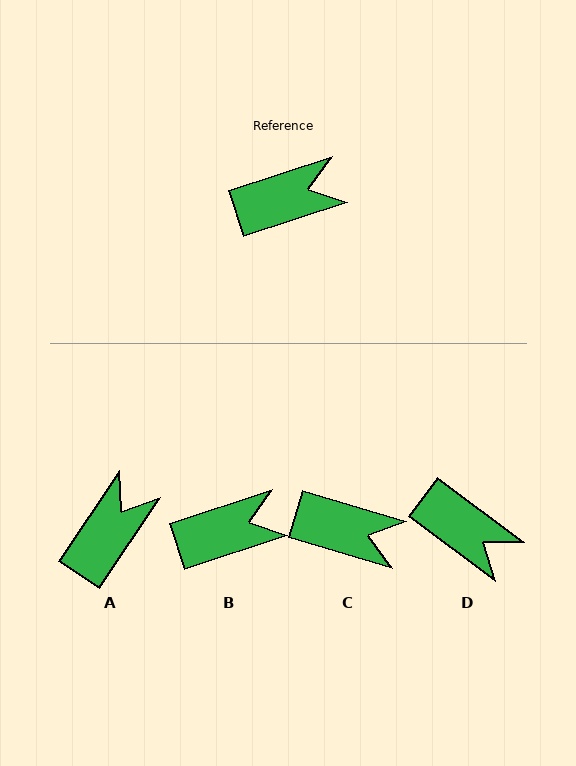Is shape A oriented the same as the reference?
No, it is off by about 38 degrees.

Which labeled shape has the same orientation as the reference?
B.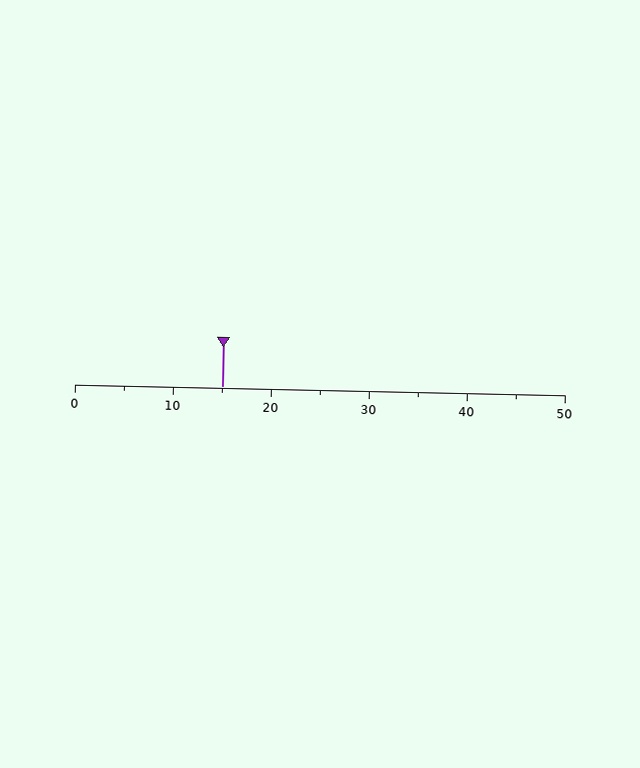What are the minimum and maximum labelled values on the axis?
The axis runs from 0 to 50.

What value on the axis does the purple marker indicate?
The marker indicates approximately 15.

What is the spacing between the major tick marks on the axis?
The major ticks are spaced 10 apart.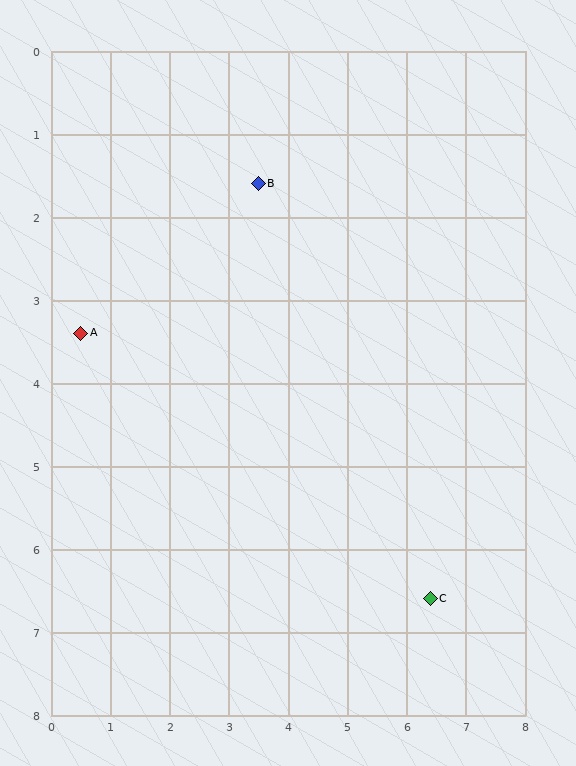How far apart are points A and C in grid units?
Points A and C are about 6.7 grid units apart.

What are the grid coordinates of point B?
Point B is at approximately (3.5, 1.6).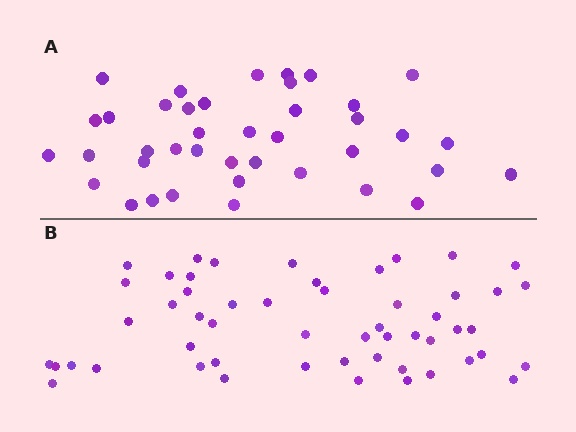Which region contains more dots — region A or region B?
Region B (the bottom region) has more dots.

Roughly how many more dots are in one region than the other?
Region B has approximately 15 more dots than region A.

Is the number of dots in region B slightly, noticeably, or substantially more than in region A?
Region B has noticeably more, but not dramatically so. The ratio is roughly 1.3 to 1.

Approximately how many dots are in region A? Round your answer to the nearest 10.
About 40 dots.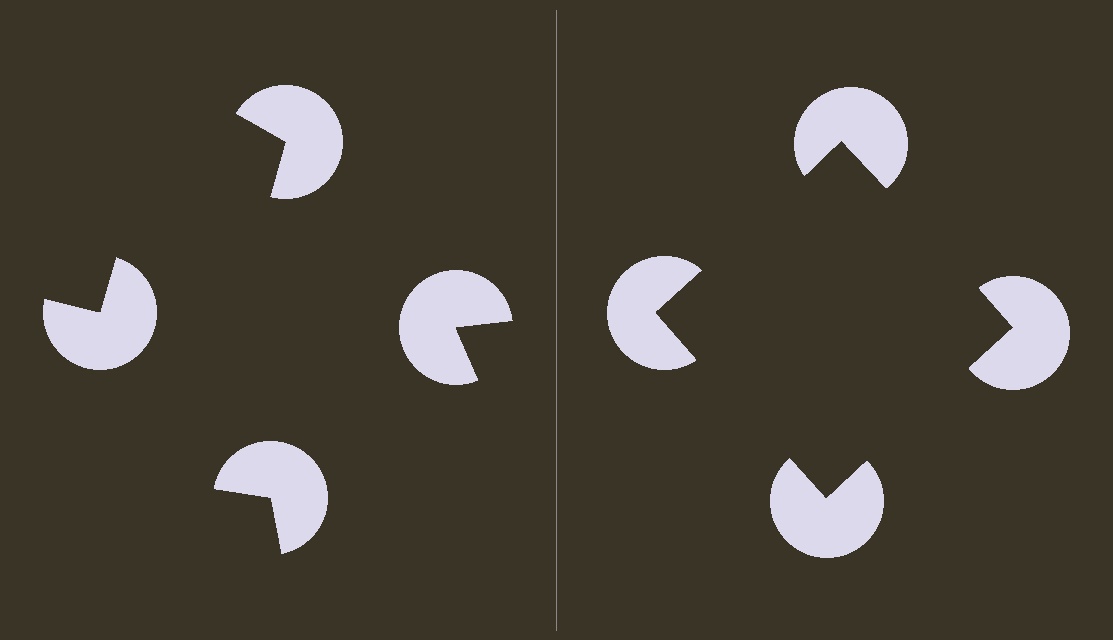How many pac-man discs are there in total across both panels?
8 — 4 on each side.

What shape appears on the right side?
An illusory square.